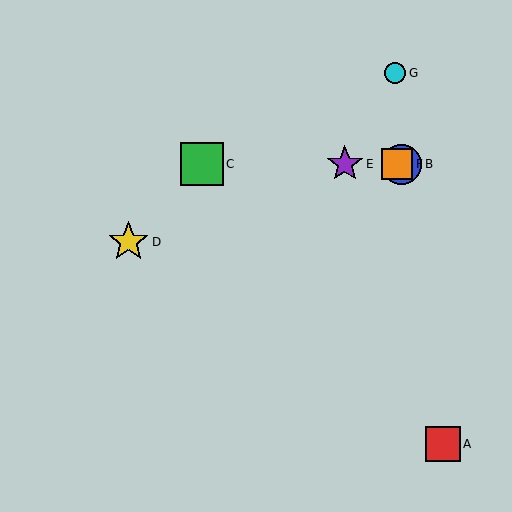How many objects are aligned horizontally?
4 objects (B, C, E, F) are aligned horizontally.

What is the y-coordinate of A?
Object A is at y≈444.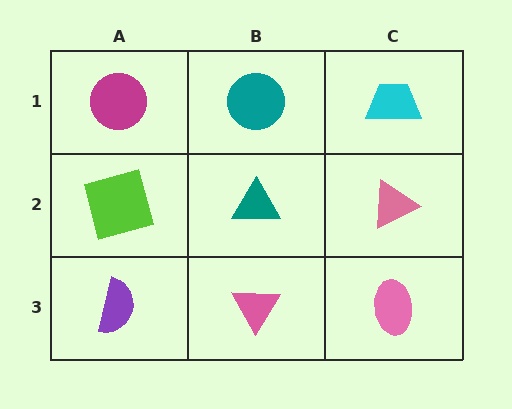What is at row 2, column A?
A lime square.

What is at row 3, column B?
A pink triangle.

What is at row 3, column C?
A pink ellipse.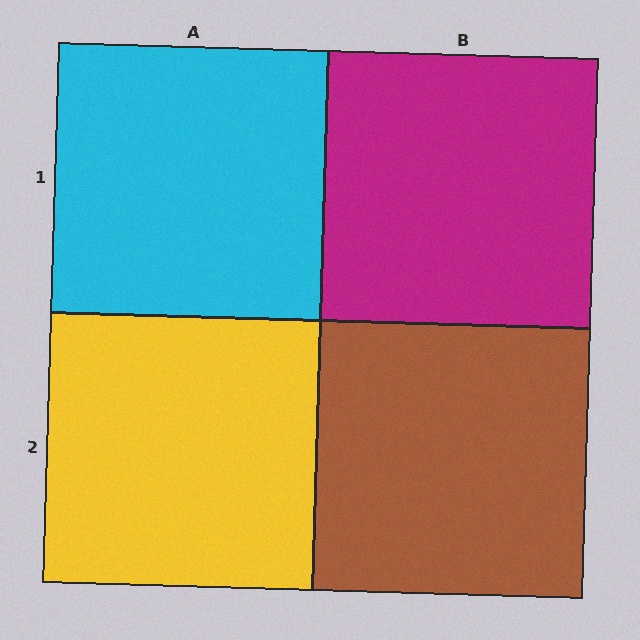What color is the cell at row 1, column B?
Magenta.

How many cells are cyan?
1 cell is cyan.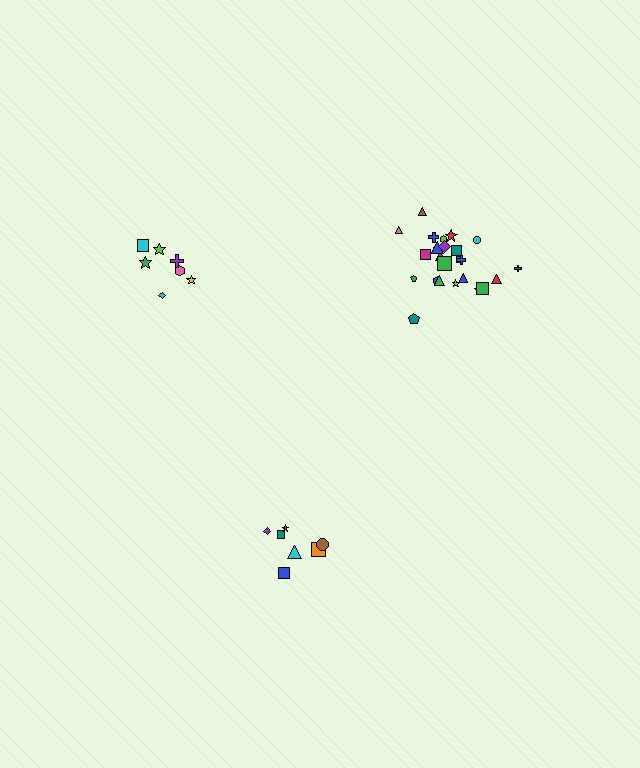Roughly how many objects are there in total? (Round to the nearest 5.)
Roughly 40 objects in total.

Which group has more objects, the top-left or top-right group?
The top-right group.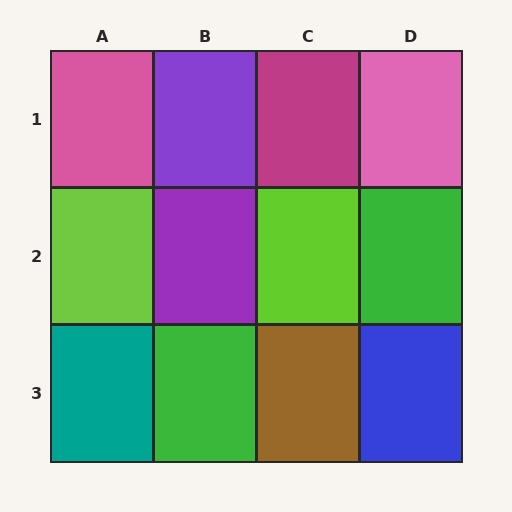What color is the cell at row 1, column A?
Pink.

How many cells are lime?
2 cells are lime.